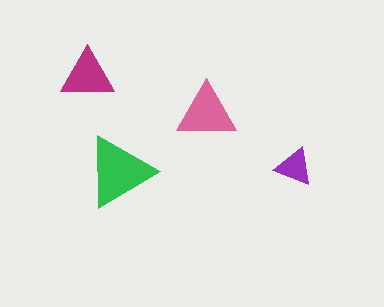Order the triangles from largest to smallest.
the green one, the pink one, the magenta one, the purple one.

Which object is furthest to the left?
The magenta triangle is leftmost.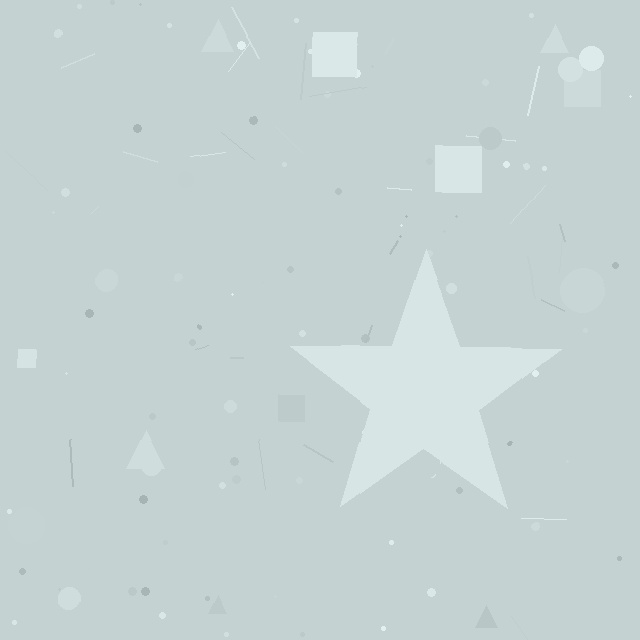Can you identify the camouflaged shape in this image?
The camouflaged shape is a star.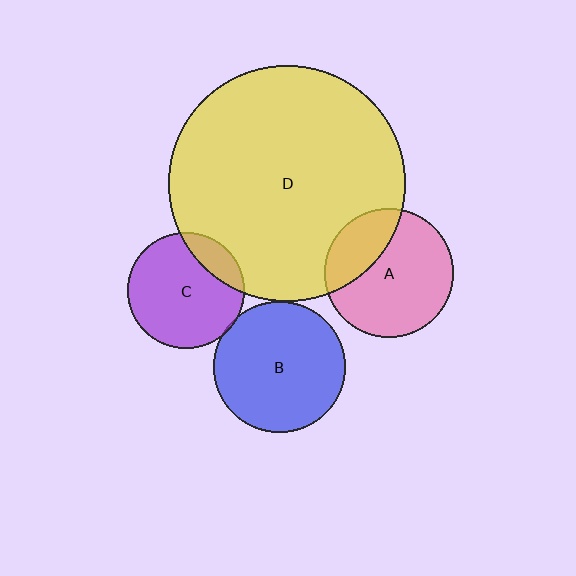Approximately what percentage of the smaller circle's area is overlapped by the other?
Approximately 15%.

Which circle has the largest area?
Circle D (yellow).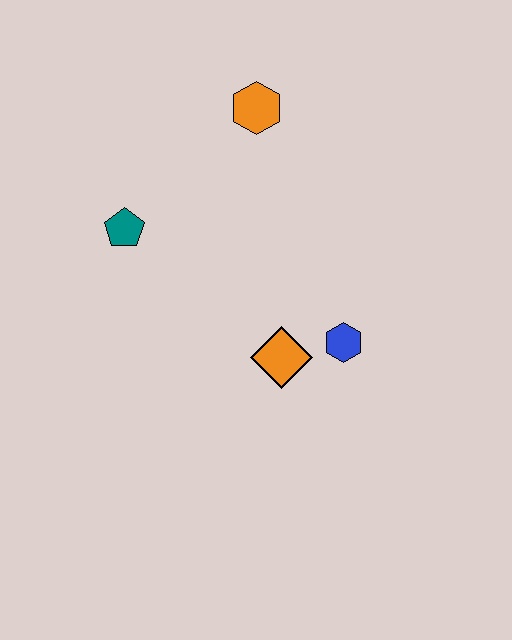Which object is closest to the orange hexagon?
The teal pentagon is closest to the orange hexagon.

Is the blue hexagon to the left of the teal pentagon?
No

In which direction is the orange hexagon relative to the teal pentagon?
The orange hexagon is to the right of the teal pentagon.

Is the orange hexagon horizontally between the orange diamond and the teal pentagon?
Yes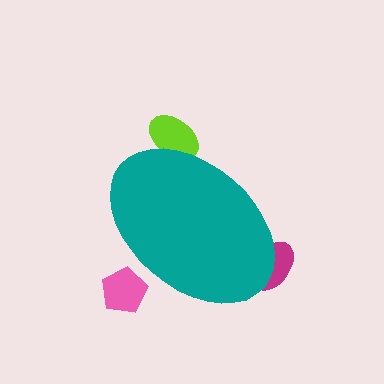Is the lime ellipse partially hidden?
Yes, the lime ellipse is partially hidden behind the teal ellipse.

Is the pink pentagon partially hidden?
Yes, the pink pentagon is partially hidden behind the teal ellipse.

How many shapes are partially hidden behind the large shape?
3 shapes are partially hidden.